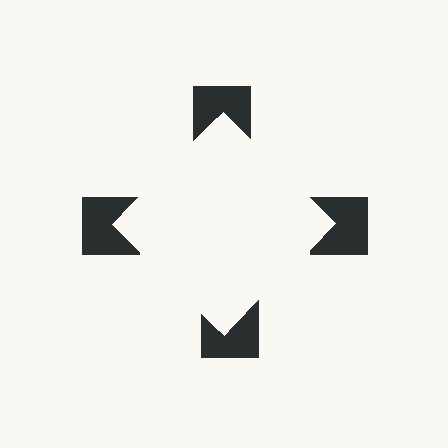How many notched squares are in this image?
There are 4 — one at each vertex of the illusory square.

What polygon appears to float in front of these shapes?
An illusory square — its edges are inferred from the aligned wedge cuts in the notched squares, not physically drawn.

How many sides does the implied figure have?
4 sides.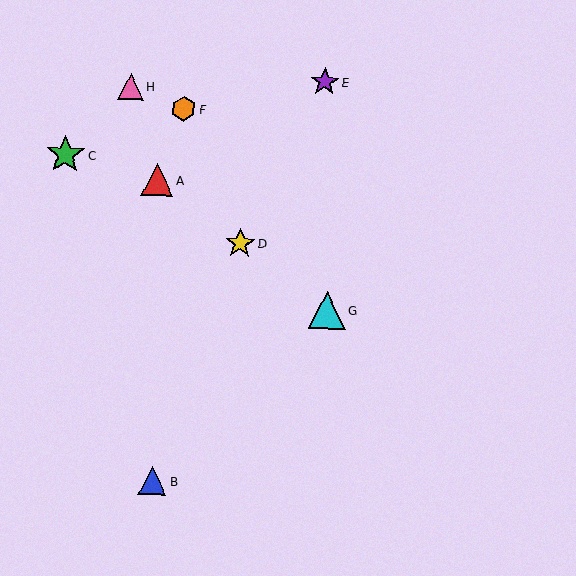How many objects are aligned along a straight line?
3 objects (A, D, G) are aligned along a straight line.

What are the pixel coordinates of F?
Object F is at (184, 109).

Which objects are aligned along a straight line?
Objects A, D, G are aligned along a straight line.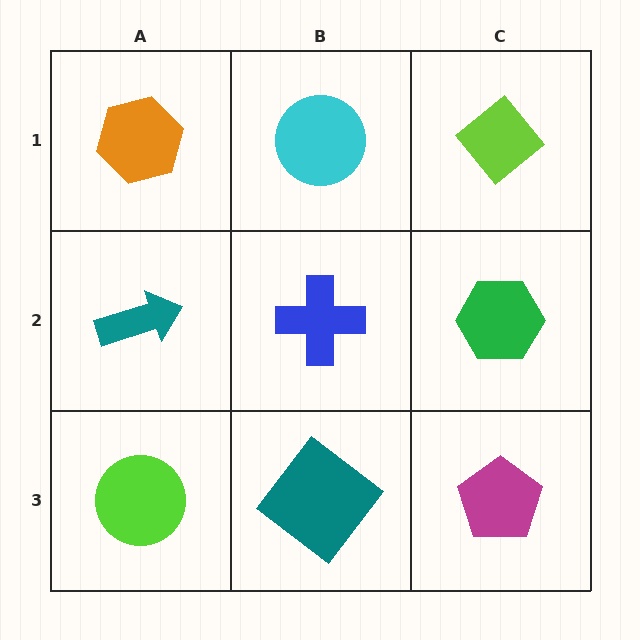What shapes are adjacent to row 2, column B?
A cyan circle (row 1, column B), a teal diamond (row 3, column B), a teal arrow (row 2, column A), a green hexagon (row 2, column C).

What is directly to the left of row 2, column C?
A blue cross.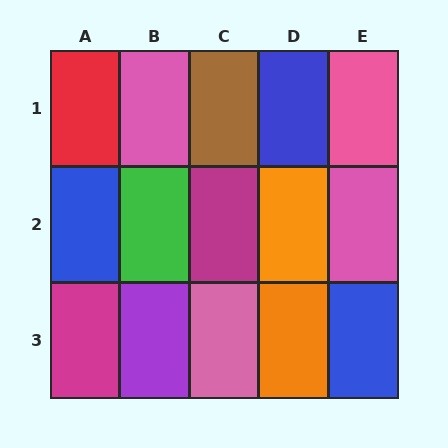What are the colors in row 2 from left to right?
Blue, green, magenta, orange, pink.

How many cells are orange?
2 cells are orange.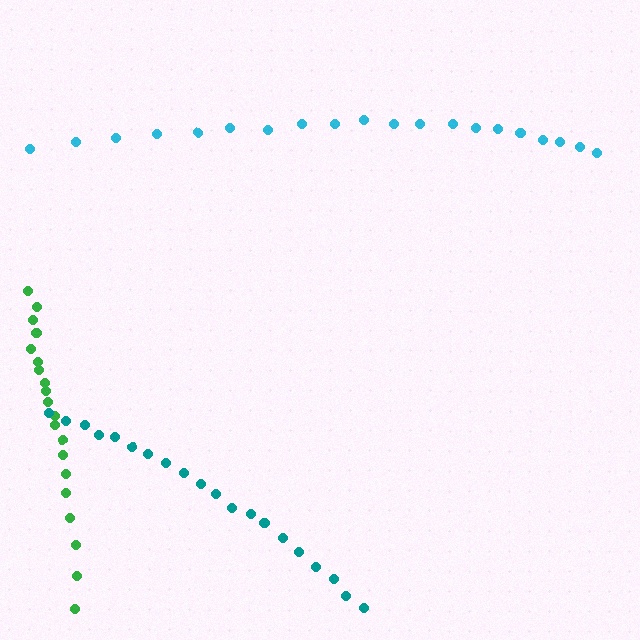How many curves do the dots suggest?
There are 3 distinct paths.